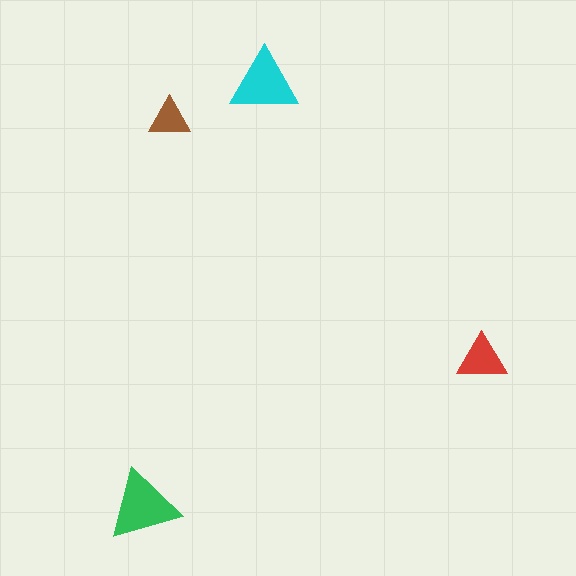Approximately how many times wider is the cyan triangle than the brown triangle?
About 1.5 times wider.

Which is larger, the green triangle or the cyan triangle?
The green one.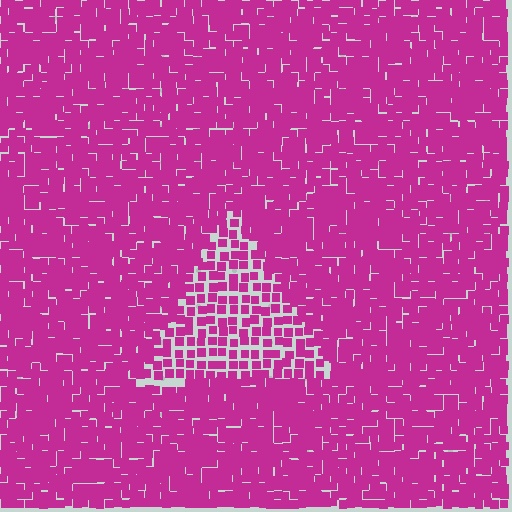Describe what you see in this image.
The image contains small magenta elements arranged at two different densities. A triangle-shaped region is visible where the elements are less densely packed than the surrounding area.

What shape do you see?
I see a triangle.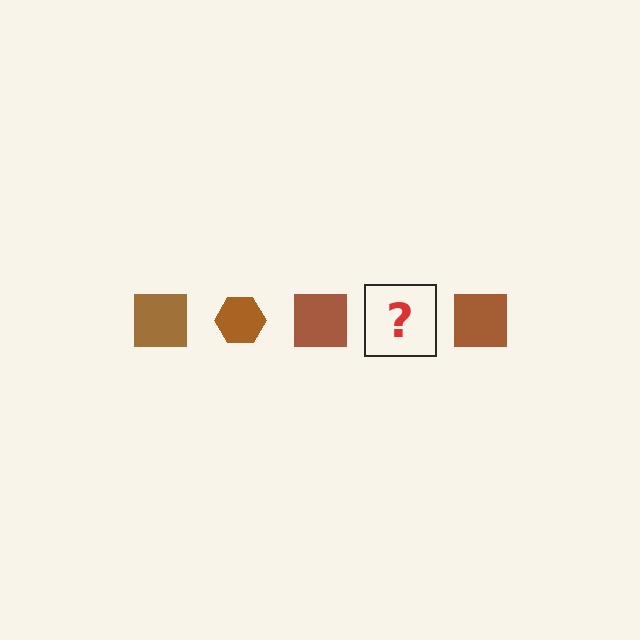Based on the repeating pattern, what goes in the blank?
The blank should be a brown hexagon.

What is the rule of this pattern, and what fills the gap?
The rule is that the pattern cycles through square, hexagon shapes in brown. The gap should be filled with a brown hexagon.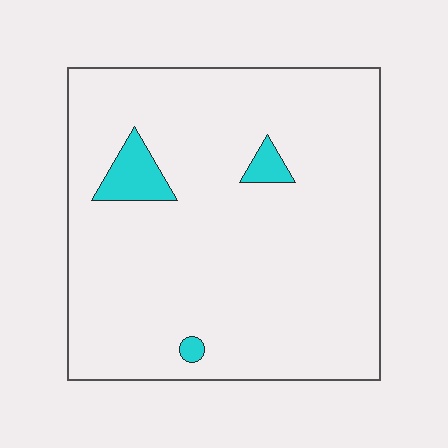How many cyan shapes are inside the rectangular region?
3.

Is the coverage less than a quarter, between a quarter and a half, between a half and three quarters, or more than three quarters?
Less than a quarter.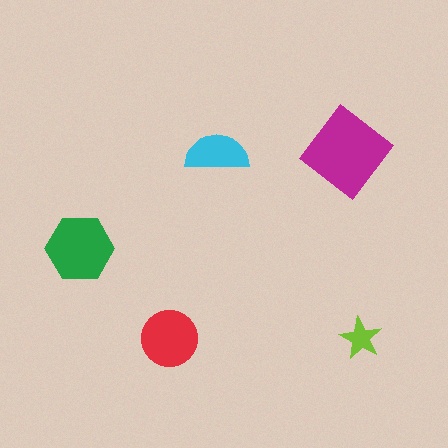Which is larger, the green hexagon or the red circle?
The green hexagon.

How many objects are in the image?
There are 5 objects in the image.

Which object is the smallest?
The lime star.